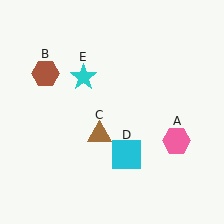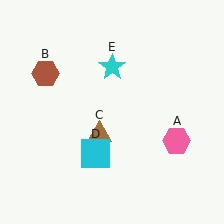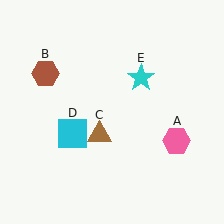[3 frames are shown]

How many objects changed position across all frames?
2 objects changed position: cyan square (object D), cyan star (object E).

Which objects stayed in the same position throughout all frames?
Pink hexagon (object A) and brown hexagon (object B) and brown triangle (object C) remained stationary.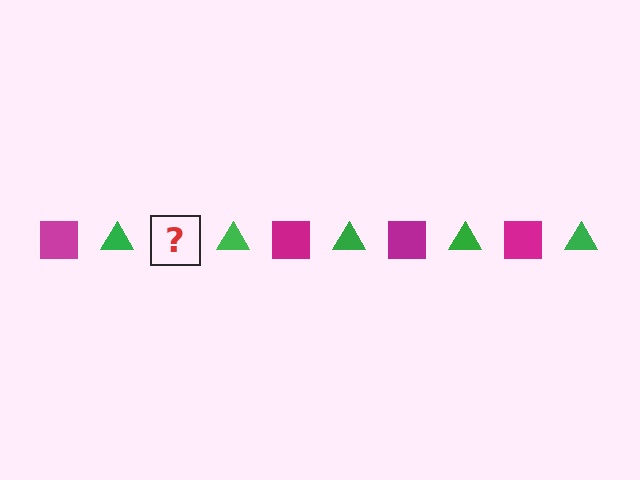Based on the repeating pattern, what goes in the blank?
The blank should be a magenta square.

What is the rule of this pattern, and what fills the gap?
The rule is that the pattern alternates between magenta square and green triangle. The gap should be filled with a magenta square.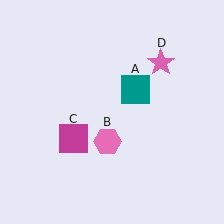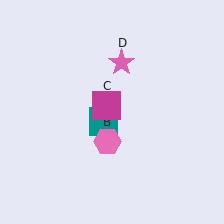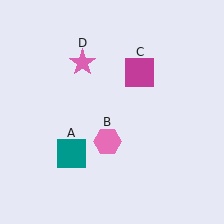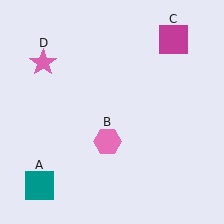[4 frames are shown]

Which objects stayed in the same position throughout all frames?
Pink hexagon (object B) remained stationary.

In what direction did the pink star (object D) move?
The pink star (object D) moved left.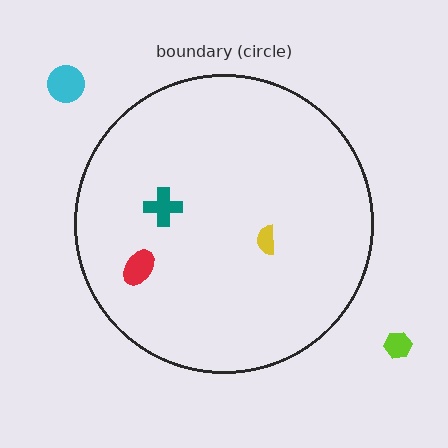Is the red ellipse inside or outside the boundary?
Inside.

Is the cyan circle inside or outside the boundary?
Outside.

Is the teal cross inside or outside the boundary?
Inside.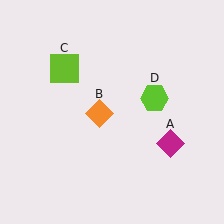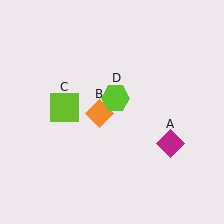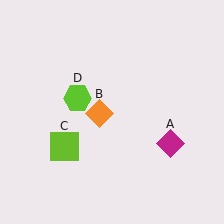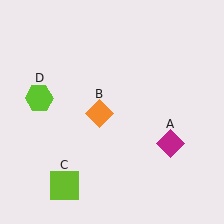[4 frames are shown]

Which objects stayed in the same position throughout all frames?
Magenta diamond (object A) and orange diamond (object B) remained stationary.